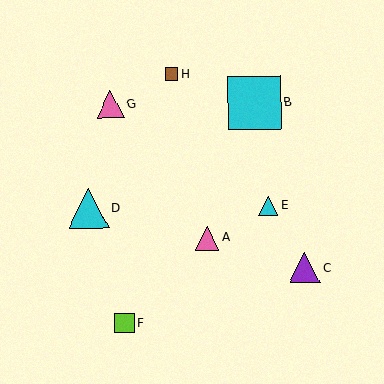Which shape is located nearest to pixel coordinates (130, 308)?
The lime square (labeled F) at (125, 323) is nearest to that location.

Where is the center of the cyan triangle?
The center of the cyan triangle is at (268, 205).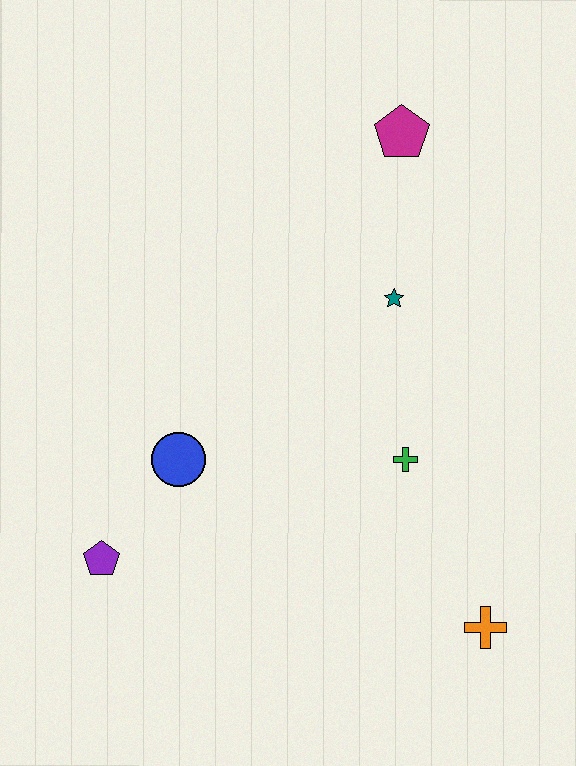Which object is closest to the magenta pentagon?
The teal star is closest to the magenta pentagon.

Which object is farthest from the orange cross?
The magenta pentagon is farthest from the orange cross.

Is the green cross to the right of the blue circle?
Yes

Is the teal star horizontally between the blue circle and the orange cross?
Yes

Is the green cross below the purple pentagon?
No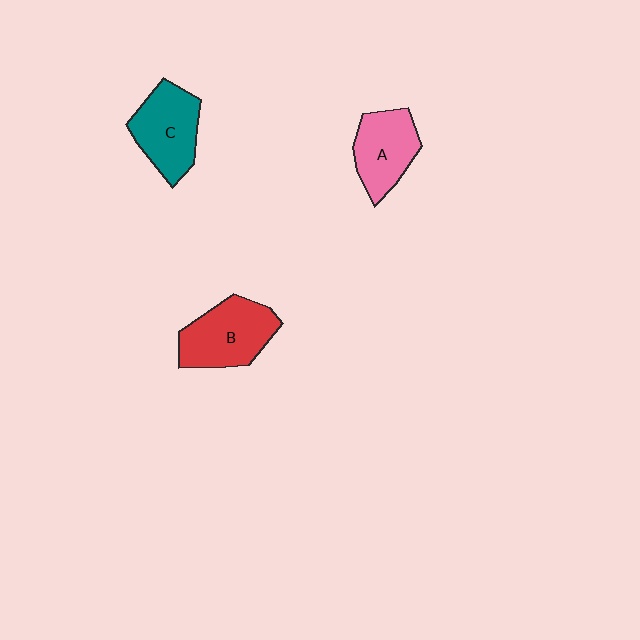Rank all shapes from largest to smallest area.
From largest to smallest: B (red), C (teal), A (pink).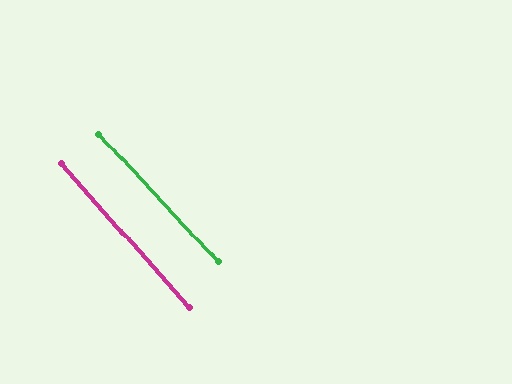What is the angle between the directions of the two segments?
Approximately 1 degree.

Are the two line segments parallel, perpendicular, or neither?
Parallel — their directions differ by only 1.2°.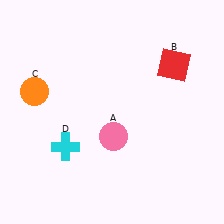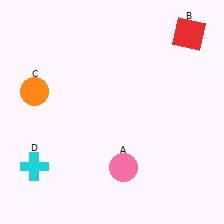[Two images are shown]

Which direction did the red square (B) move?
The red square (B) moved up.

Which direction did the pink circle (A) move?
The pink circle (A) moved down.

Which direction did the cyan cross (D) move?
The cyan cross (D) moved left.